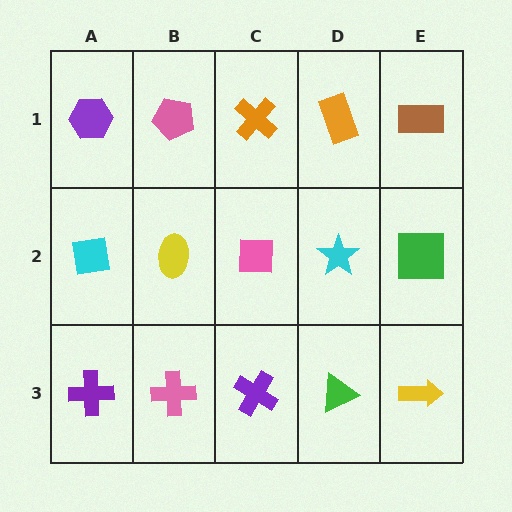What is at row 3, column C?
A purple cross.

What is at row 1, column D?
An orange rectangle.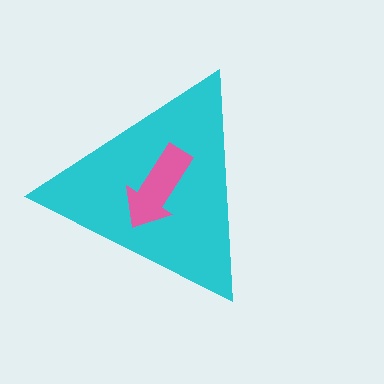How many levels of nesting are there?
2.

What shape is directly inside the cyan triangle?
The pink arrow.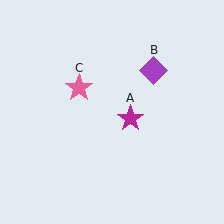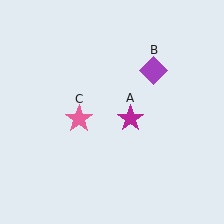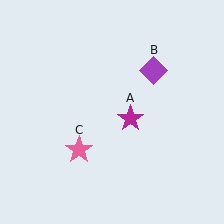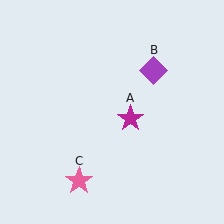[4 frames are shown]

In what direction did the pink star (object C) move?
The pink star (object C) moved down.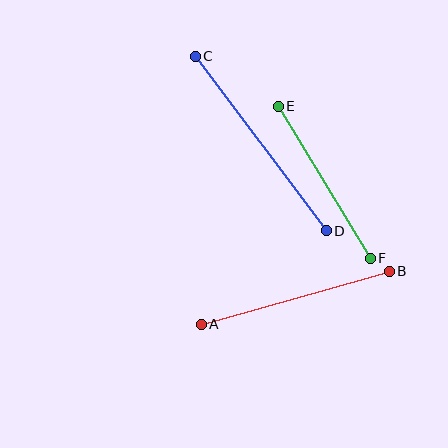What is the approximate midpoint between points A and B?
The midpoint is at approximately (295, 298) pixels.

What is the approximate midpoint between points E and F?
The midpoint is at approximately (324, 182) pixels.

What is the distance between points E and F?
The distance is approximately 178 pixels.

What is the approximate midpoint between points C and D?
The midpoint is at approximately (261, 143) pixels.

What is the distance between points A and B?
The distance is approximately 195 pixels.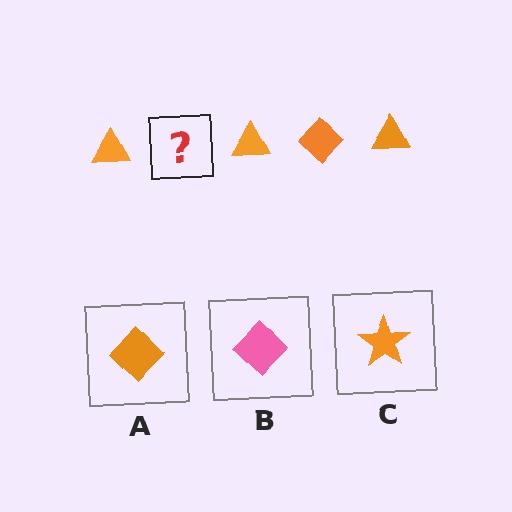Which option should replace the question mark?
Option A.